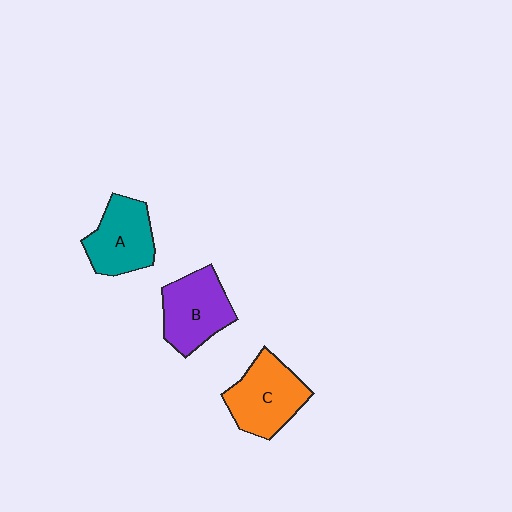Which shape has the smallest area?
Shape A (teal).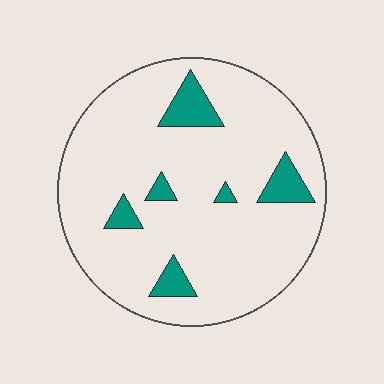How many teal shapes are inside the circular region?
6.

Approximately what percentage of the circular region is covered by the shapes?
Approximately 10%.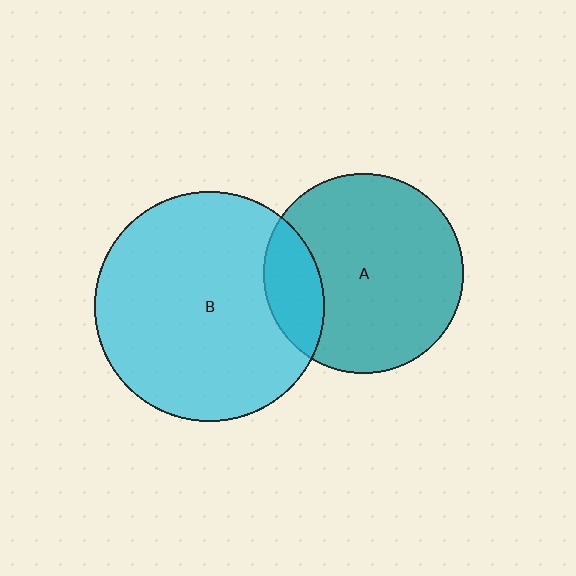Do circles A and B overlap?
Yes.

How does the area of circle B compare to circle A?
Approximately 1.3 times.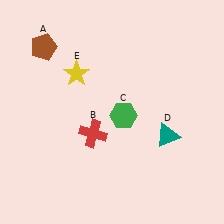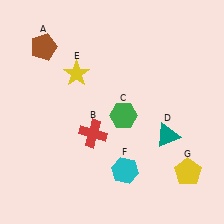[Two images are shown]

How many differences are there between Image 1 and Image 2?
There are 2 differences between the two images.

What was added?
A cyan hexagon (F), a yellow pentagon (G) were added in Image 2.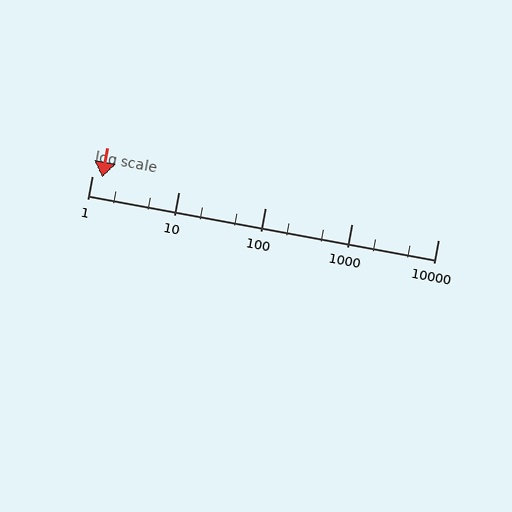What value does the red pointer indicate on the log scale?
The pointer indicates approximately 1.3.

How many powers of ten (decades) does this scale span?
The scale spans 4 decades, from 1 to 10000.